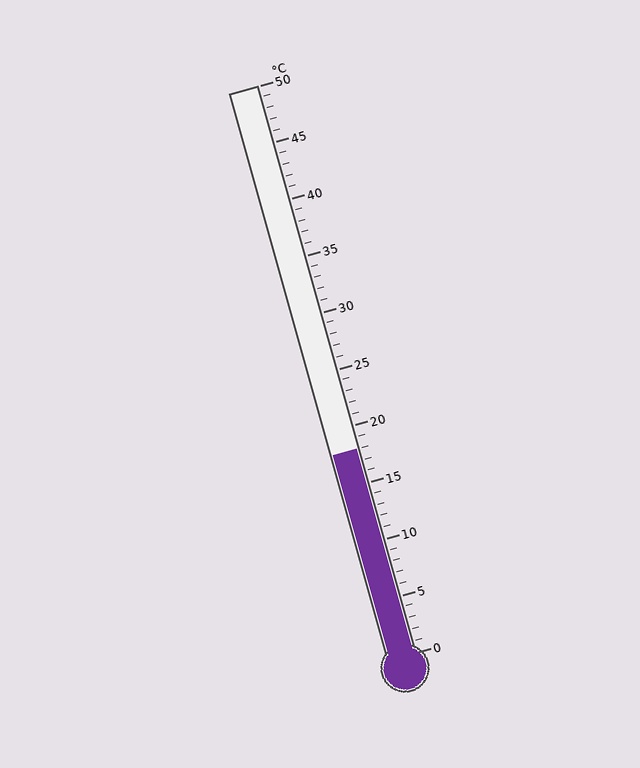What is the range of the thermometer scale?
The thermometer scale ranges from 0°C to 50°C.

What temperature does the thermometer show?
The thermometer shows approximately 18°C.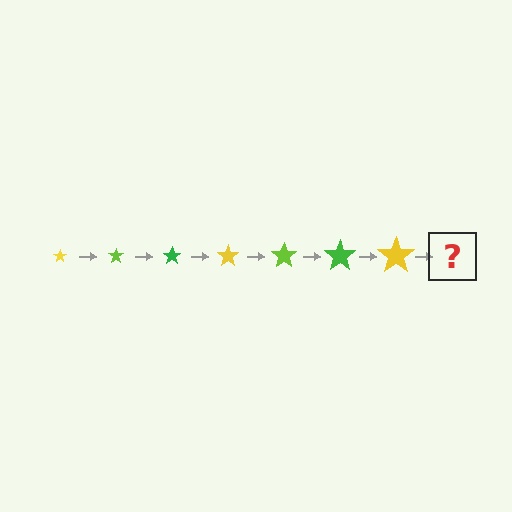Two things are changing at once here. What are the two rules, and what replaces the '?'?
The two rules are that the star grows larger each step and the color cycles through yellow, lime, and green. The '?' should be a lime star, larger than the previous one.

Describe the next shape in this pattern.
It should be a lime star, larger than the previous one.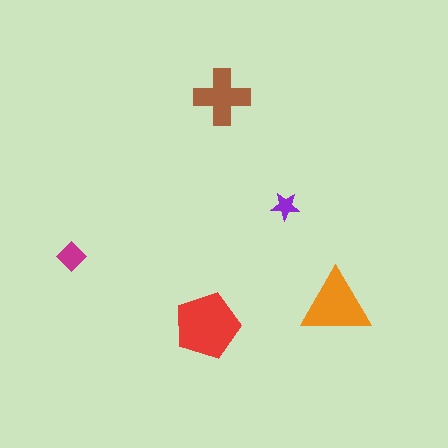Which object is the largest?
The red pentagon.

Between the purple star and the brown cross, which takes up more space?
The brown cross.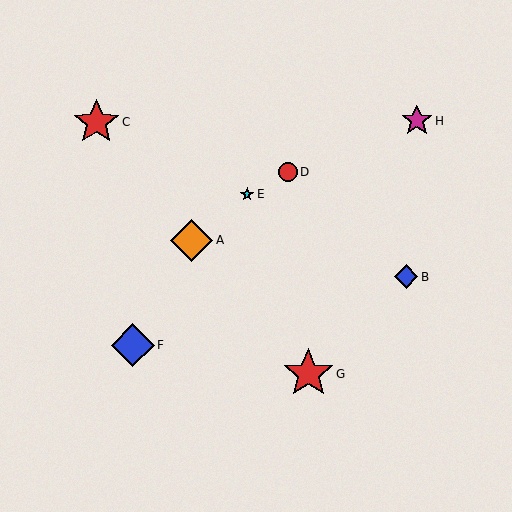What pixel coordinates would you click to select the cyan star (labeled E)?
Click at (247, 194) to select the cyan star E.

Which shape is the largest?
The red star (labeled G) is the largest.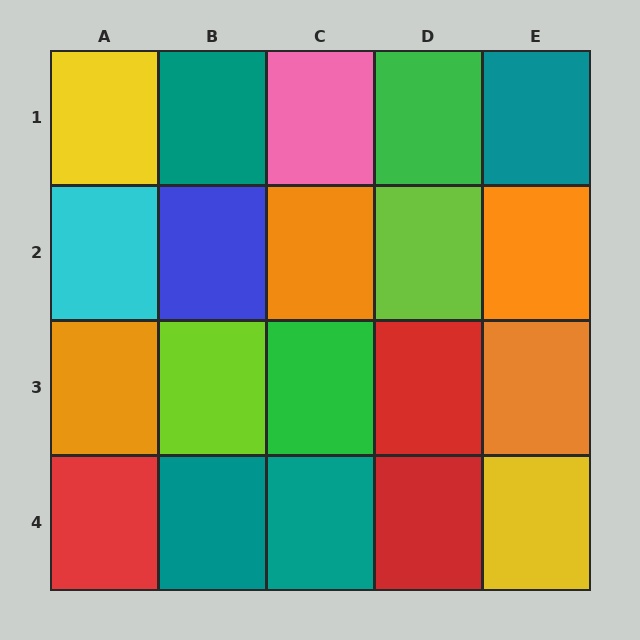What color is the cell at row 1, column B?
Teal.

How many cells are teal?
4 cells are teal.